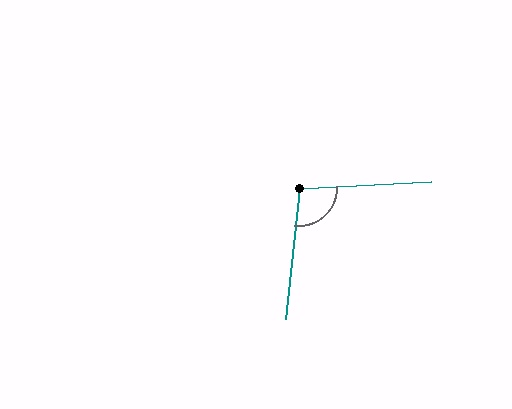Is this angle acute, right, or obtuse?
It is obtuse.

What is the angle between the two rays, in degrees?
Approximately 99 degrees.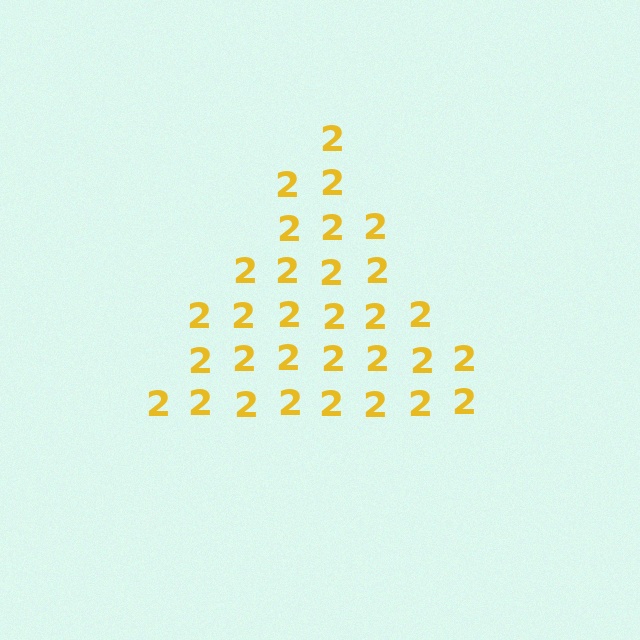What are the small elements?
The small elements are digit 2's.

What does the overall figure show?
The overall figure shows a triangle.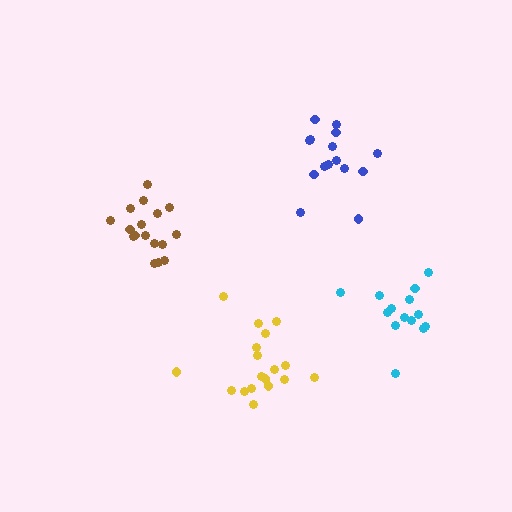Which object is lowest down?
The yellow cluster is bottommost.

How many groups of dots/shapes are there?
There are 4 groups.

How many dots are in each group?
Group 1: 14 dots, Group 2: 18 dots, Group 3: 15 dots, Group 4: 17 dots (64 total).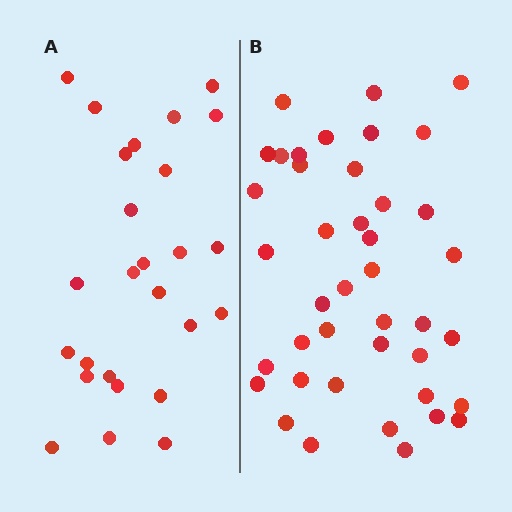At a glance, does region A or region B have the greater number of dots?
Region B (the right region) has more dots.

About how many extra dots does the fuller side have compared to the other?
Region B has approximately 15 more dots than region A.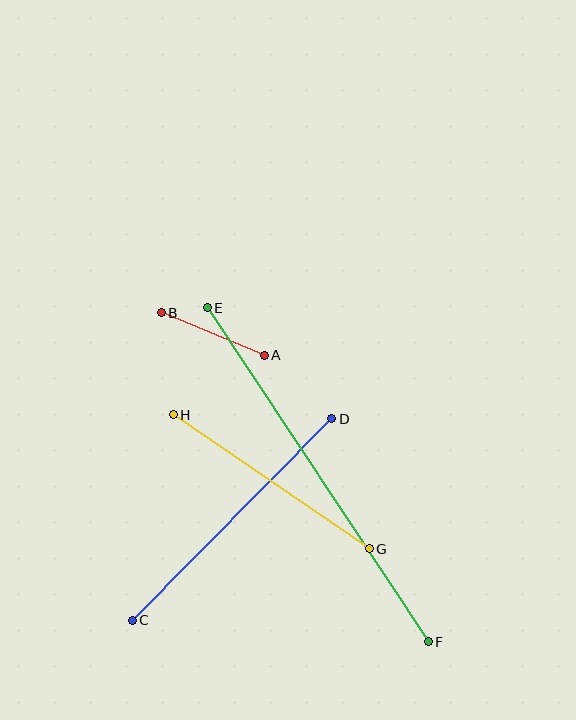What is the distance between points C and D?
The distance is approximately 284 pixels.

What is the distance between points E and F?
The distance is approximately 401 pixels.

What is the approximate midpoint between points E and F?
The midpoint is at approximately (318, 475) pixels.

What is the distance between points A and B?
The distance is approximately 111 pixels.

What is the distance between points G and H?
The distance is approximately 237 pixels.